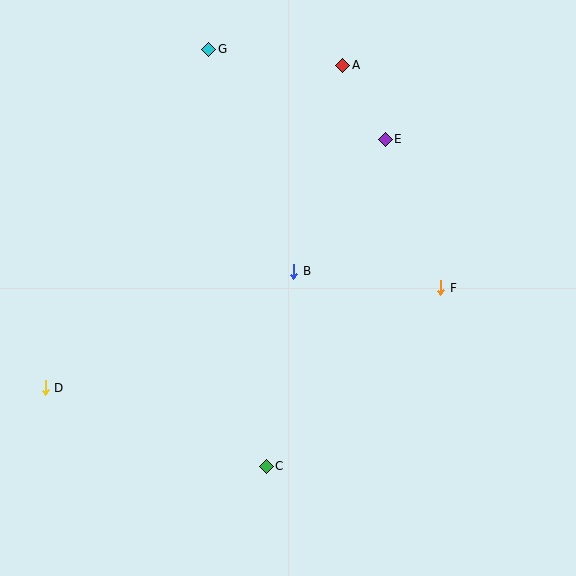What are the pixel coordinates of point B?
Point B is at (294, 271).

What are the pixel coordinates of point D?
Point D is at (45, 388).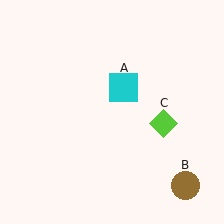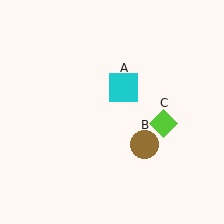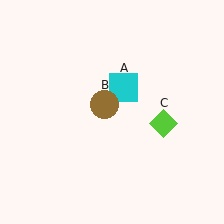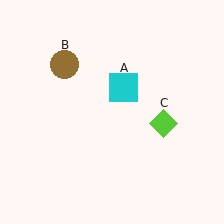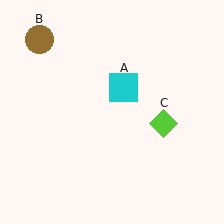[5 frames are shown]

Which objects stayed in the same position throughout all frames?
Cyan square (object A) and lime diamond (object C) remained stationary.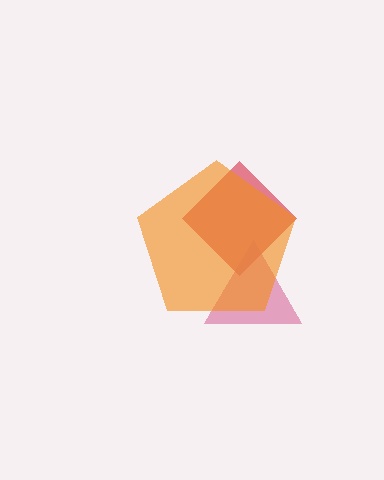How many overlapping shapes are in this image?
There are 3 overlapping shapes in the image.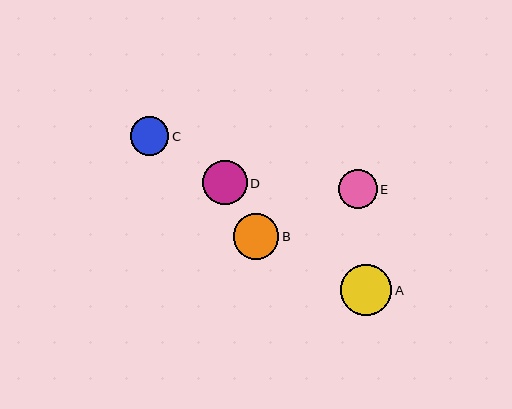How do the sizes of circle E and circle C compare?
Circle E and circle C are approximately the same size.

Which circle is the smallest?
Circle C is the smallest with a size of approximately 38 pixels.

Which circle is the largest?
Circle A is the largest with a size of approximately 51 pixels.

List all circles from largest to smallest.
From largest to smallest: A, B, D, E, C.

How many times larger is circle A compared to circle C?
Circle A is approximately 1.3 times the size of circle C.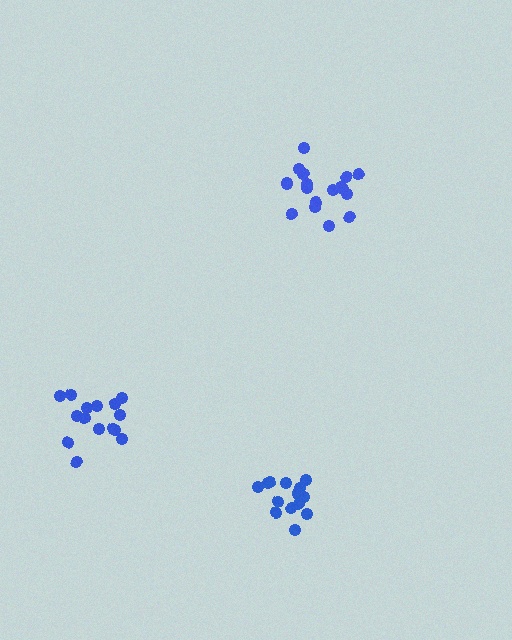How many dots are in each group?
Group 1: 17 dots, Group 2: 14 dots, Group 3: 15 dots (46 total).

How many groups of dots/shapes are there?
There are 3 groups.